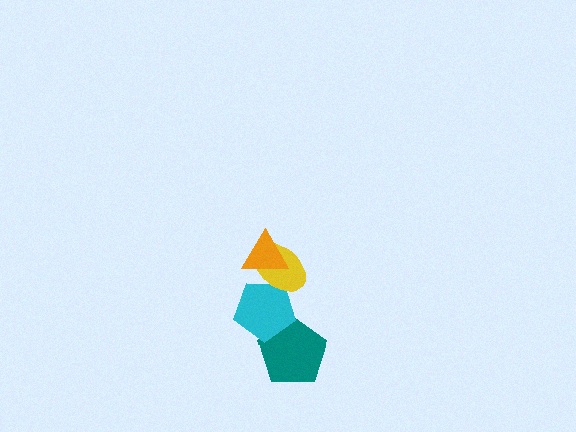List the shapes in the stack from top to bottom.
From top to bottom: the orange triangle, the yellow ellipse, the cyan pentagon, the teal pentagon.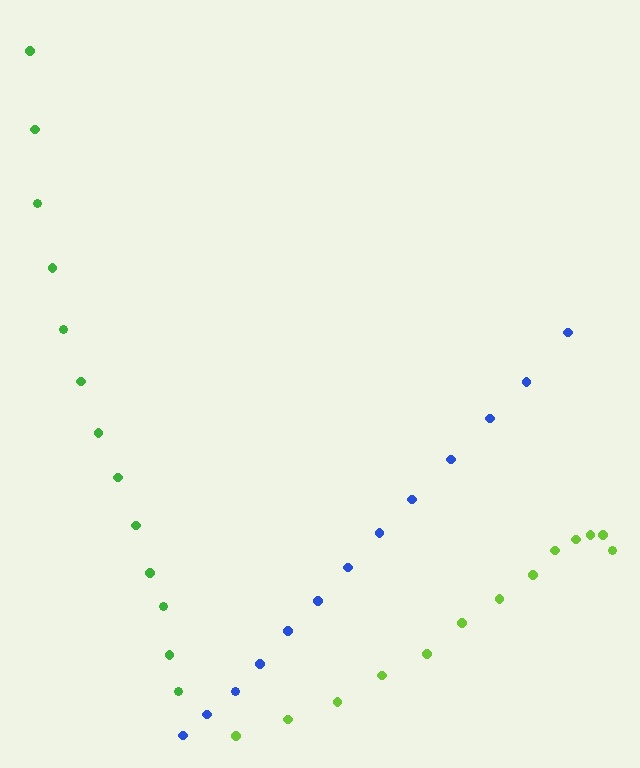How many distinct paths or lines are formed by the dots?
There are 3 distinct paths.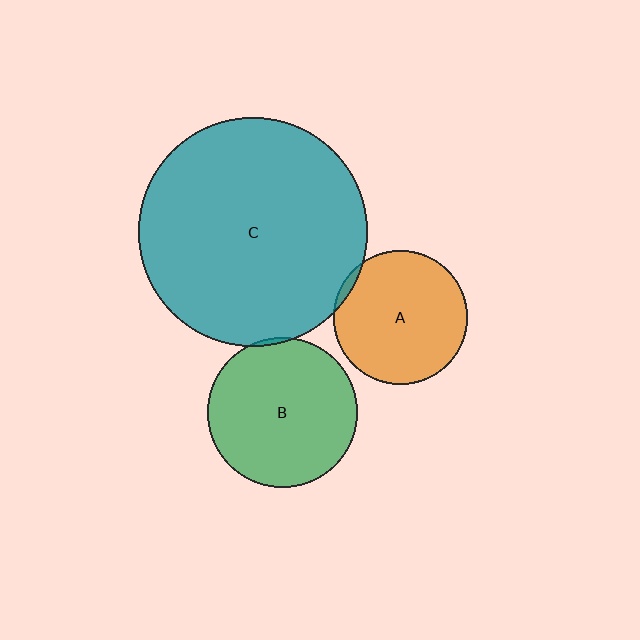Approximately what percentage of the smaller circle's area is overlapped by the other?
Approximately 5%.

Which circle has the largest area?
Circle C (teal).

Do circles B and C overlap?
Yes.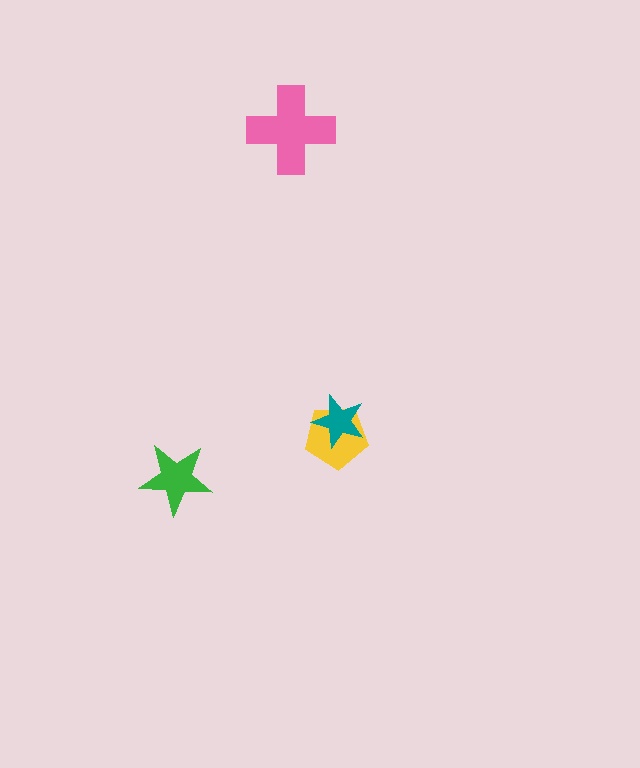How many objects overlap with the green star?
0 objects overlap with the green star.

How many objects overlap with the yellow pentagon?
1 object overlaps with the yellow pentagon.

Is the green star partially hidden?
No, no other shape covers it.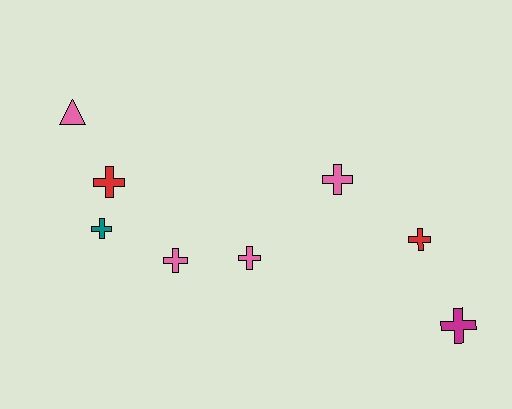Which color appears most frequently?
Pink, with 4 objects.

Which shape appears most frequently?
Cross, with 7 objects.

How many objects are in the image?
There are 8 objects.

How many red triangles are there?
There are no red triangles.